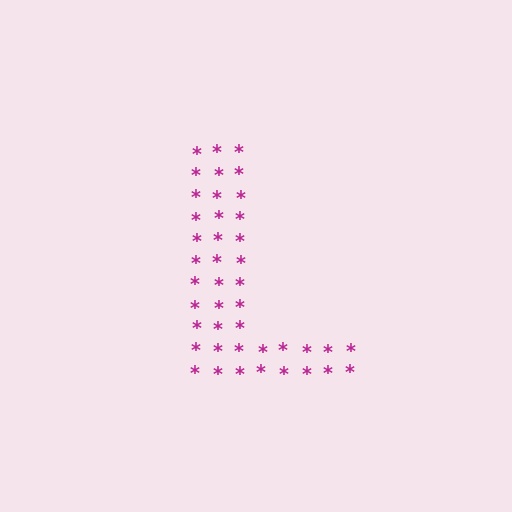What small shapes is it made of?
It is made of small asterisks.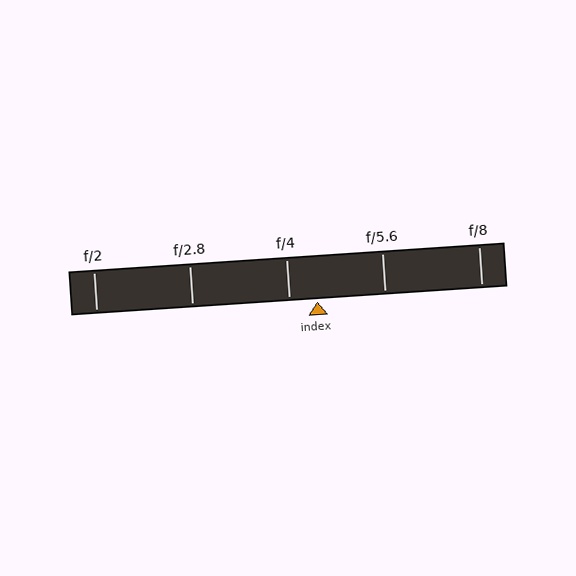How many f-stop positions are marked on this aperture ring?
There are 5 f-stop positions marked.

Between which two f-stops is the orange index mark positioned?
The index mark is between f/4 and f/5.6.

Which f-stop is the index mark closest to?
The index mark is closest to f/4.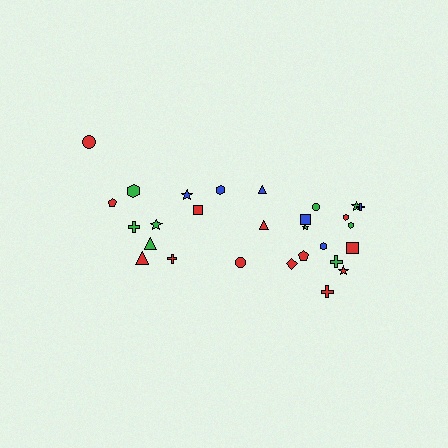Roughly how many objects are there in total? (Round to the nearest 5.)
Roughly 30 objects in total.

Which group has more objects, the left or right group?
The right group.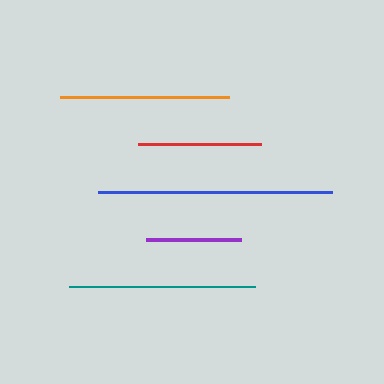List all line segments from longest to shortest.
From longest to shortest: blue, teal, orange, red, purple.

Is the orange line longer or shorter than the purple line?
The orange line is longer than the purple line.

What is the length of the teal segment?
The teal segment is approximately 186 pixels long.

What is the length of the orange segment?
The orange segment is approximately 168 pixels long.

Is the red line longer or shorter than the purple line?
The red line is longer than the purple line.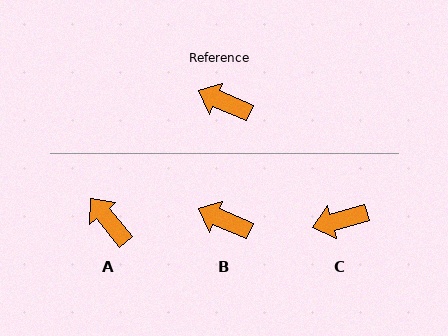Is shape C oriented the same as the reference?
No, it is off by about 39 degrees.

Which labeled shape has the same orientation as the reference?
B.